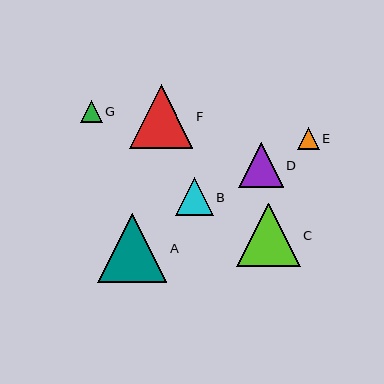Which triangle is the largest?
Triangle A is the largest with a size of approximately 69 pixels.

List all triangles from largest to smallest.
From largest to smallest: A, C, F, D, B, G, E.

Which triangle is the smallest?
Triangle E is the smallest with a size of approximately 22 pixels.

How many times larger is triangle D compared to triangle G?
Triangle D is approximately 2.0 times the size of triangle G.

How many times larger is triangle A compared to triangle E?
Triangle A is approximately 3.1 times the size of triangle E.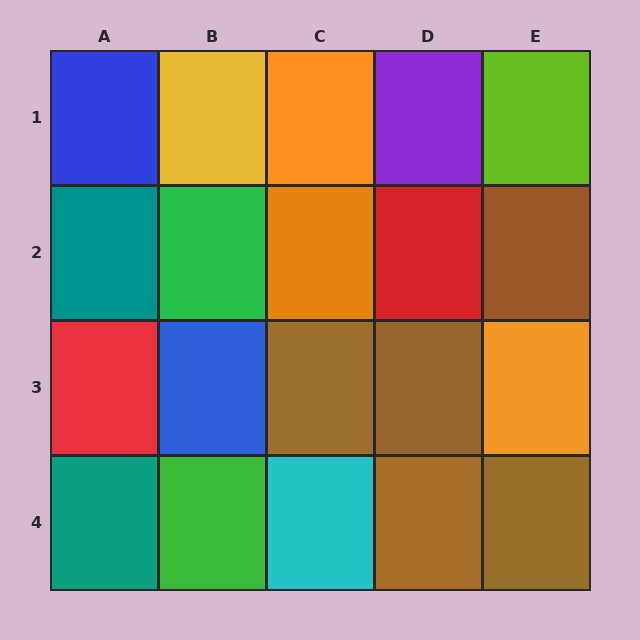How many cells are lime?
1 cell is lime.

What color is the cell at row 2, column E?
Brown.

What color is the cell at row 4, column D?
Brown.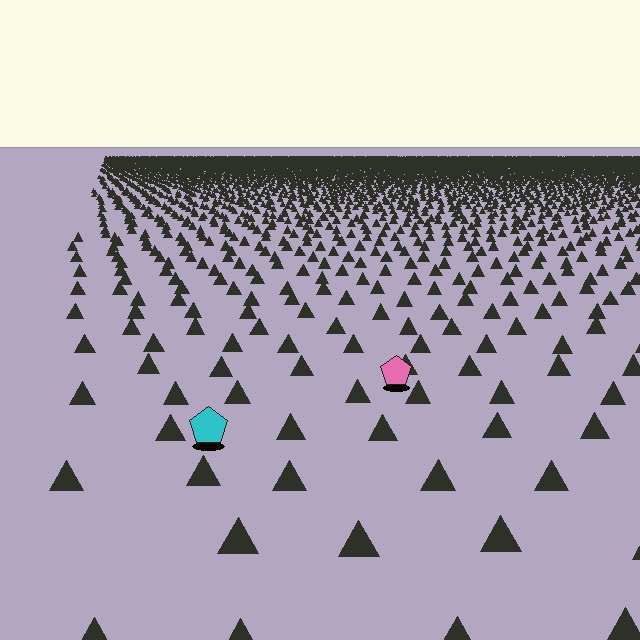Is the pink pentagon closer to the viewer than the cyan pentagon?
No. The cyan pentagon is closer — you can tell from the texture gradient: the ground texture is coarser near it.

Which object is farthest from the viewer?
The pink pentagon is farthest from the viewer. It appears smaller and the ground texture around it is denser.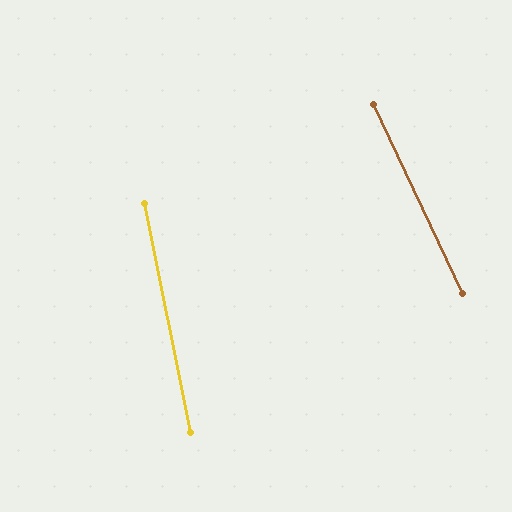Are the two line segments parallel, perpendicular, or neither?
Neither parallel nor perpendicular — they differ by about 14°.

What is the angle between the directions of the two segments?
Approximately 14 degrees.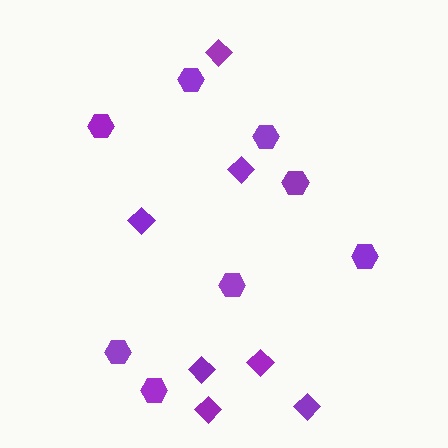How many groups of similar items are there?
There are 2 groups: one group of hexagons (8) and one group of diamonds (7).